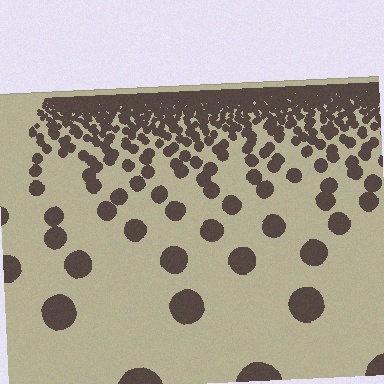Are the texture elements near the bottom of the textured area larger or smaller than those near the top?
Larger. Near the bottom, elements are closer to the viewer and appear at a bigger on-screen size.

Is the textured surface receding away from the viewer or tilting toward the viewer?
The surface is receding away from the viewer. Texture elements get smaller and denser toward the top.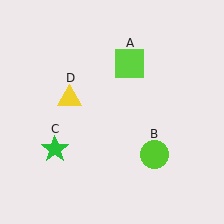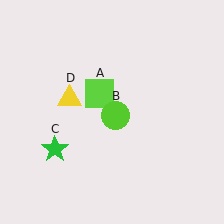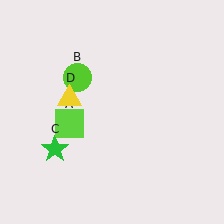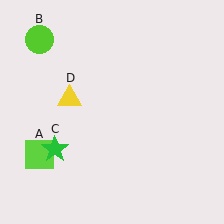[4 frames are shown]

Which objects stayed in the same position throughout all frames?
Green star (object C) and yellow triangle (object D) remained stationary.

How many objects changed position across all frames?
2 objects changed position: lime square (object A), lime circle (object B).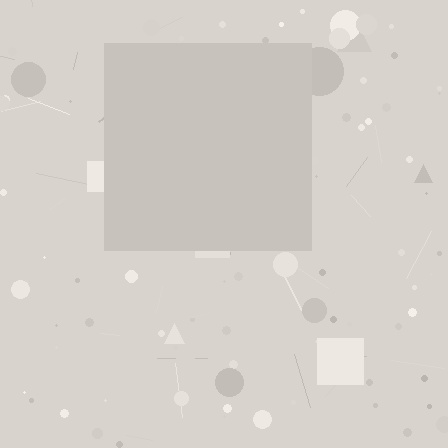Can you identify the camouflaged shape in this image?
The camouflaged shape is a square.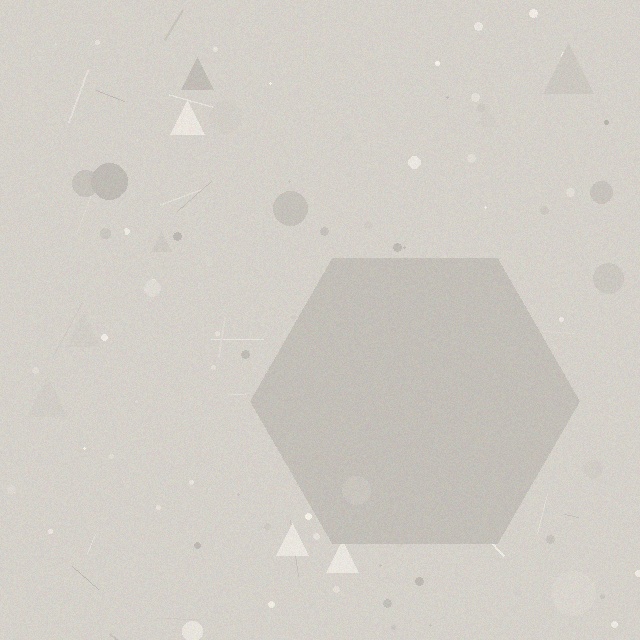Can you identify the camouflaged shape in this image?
The camouflaged shape is a hexagon.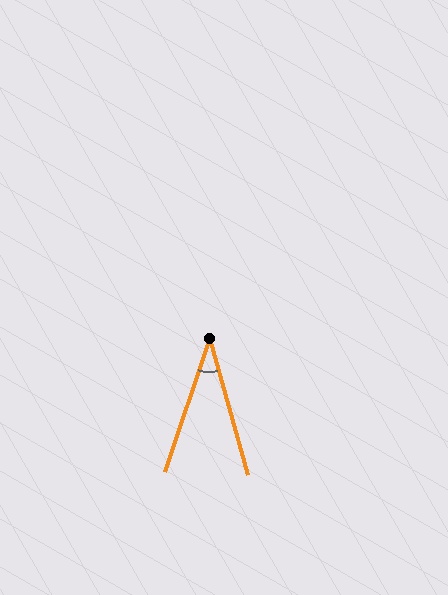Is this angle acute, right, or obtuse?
It is acute.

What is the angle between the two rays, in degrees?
Approximately 34 degrees.